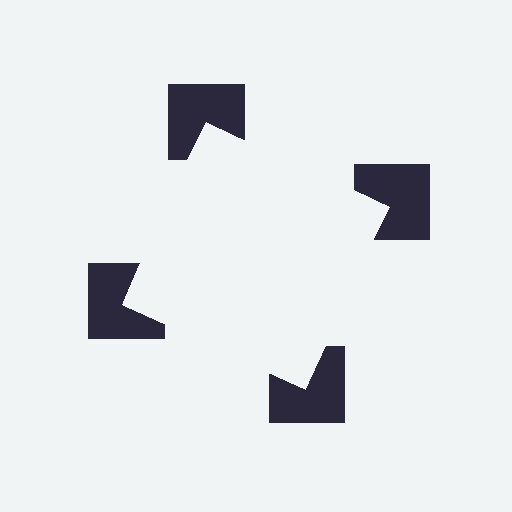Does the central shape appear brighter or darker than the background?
It typically appears slightly brighter than the background, even though no actual brightness change is drawn.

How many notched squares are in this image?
There are 4 — one at each vertex of the illusory square.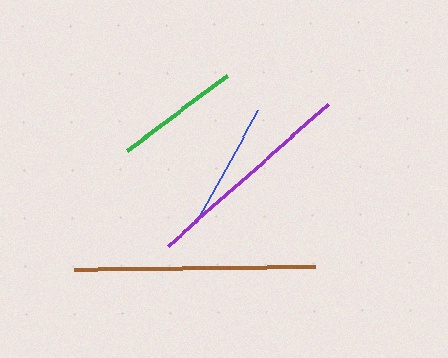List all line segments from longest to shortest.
From longest to shortest: brown, purple, green, blue.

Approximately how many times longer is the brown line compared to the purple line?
The brown line is approximately 1.1 times the length of the purple line.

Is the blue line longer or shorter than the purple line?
The purple line is longer than the blue line.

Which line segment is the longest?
The brown line is the longest at approximately 241 pixels.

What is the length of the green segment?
The green segment is approximately 125 pixels long.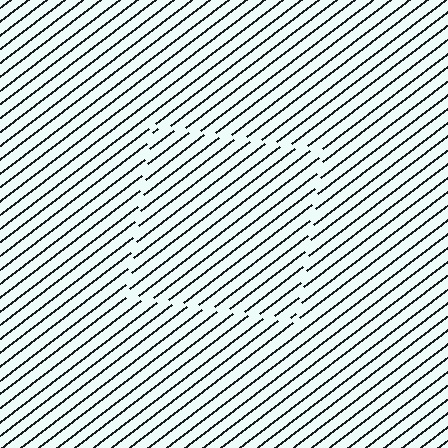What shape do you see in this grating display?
An illusory square. The interior of the shape contains the same grating, shifted by half a period — the contour is defined by the phase discontinuity where line-ends from the inner and outer gratings abut.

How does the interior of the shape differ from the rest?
The interior of the shape contains the same grating, shifted by half a period — the contour is defined by the phase discontinuity where line-ends from the inner and outer gratings abut.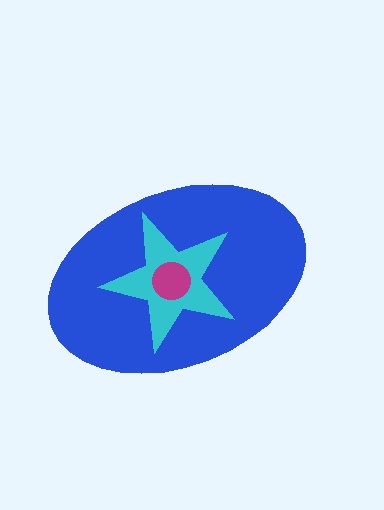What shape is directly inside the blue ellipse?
The cyan star.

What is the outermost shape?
The blue ellipse.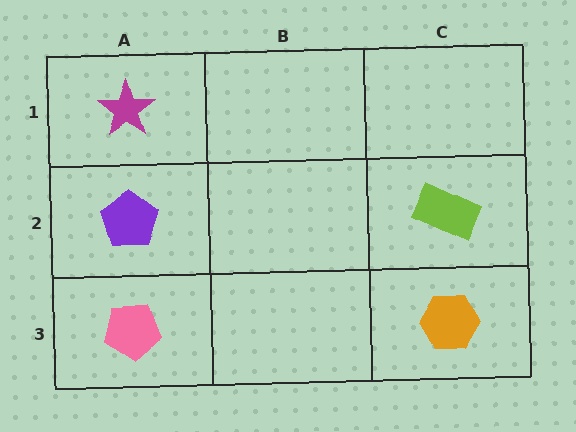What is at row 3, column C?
An orange hexagon.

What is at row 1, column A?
A magenta star.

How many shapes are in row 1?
1 shape.